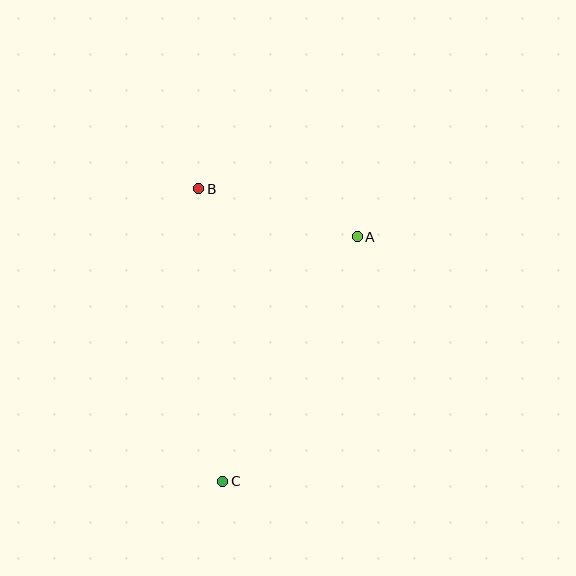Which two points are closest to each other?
Points A and B are closest to each other.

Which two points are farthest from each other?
Points B and C are farthest from each other.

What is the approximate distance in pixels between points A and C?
The distance between A and C is approximately 279 pixels.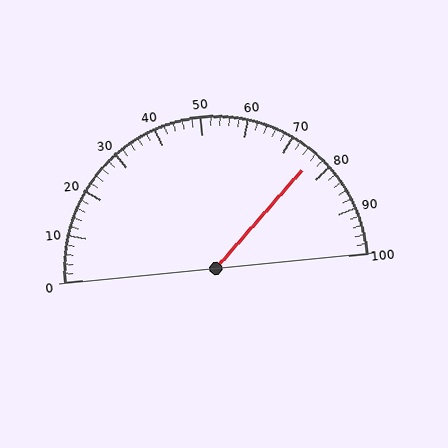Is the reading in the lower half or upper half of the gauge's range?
The reading is in the upper half of the range (0 to 100).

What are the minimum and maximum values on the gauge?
The gauge ranges from 0 to 100.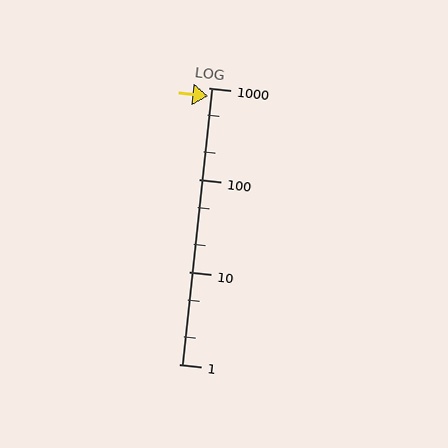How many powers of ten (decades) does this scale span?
The scale spans 3 decades, from 1 to 1000.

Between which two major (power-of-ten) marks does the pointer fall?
The pointer is between 100 and 1000.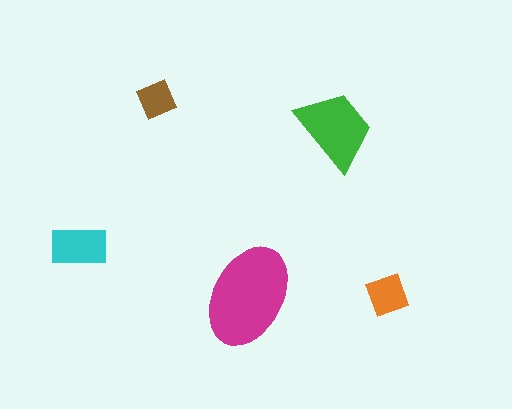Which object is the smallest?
The brown diamond.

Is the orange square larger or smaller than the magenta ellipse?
Smaller.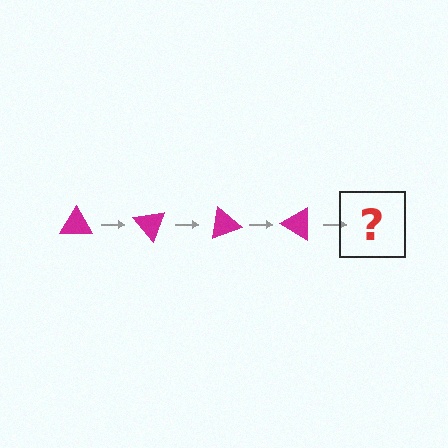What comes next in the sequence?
The next element should be a magenta triangle rotated 200 degrees.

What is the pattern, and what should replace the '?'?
The pattern is that the triangle rotates 50 degrees each step. The '?' should be a magenta triangle rotated 200 degrees.